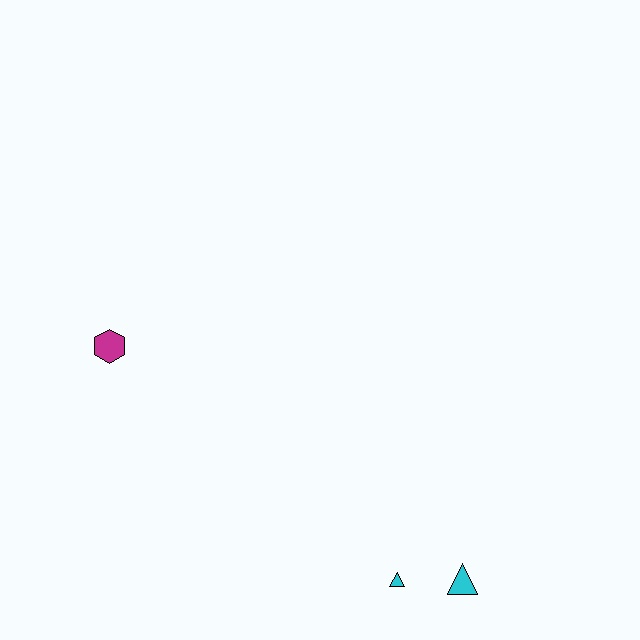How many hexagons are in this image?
There is 1 hexagon.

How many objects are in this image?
There are 3 objects.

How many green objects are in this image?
There are no green objects.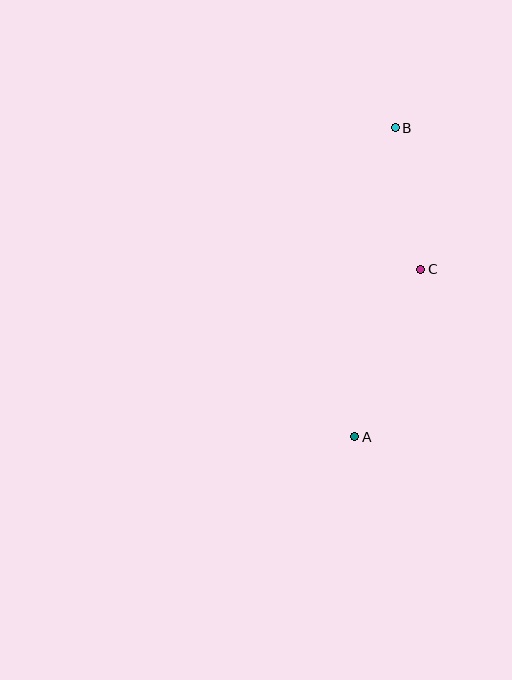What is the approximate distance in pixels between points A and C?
The distance between A and C is approximately 180 pixels.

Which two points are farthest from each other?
Points A and B are farthest from each other.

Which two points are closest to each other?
Points B and C are closest to each other.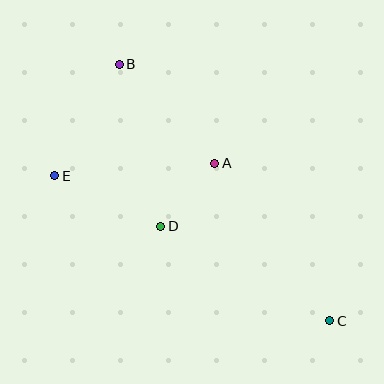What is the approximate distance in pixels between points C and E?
The distance between C and E is approximately 311 pixels.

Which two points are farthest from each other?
Points B and C are farthest from each other.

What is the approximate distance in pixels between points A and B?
The distance between A and B is approximately 137 pixels.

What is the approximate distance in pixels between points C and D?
The distance between C and D is approximately 193 pixels.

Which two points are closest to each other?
Points A and D are closest to each other.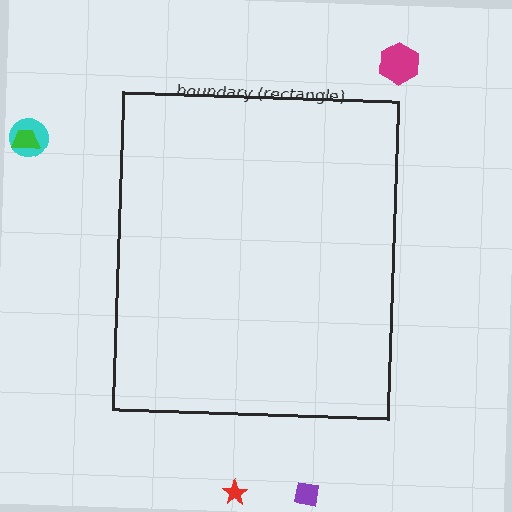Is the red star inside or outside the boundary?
Outside.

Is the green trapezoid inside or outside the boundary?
Outside.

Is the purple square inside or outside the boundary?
Outside.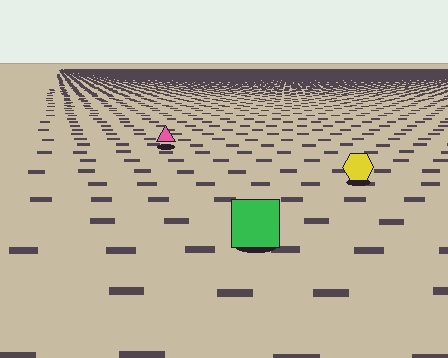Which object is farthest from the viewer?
The pink triangle is farthest from the viewer. It appears smaller and the ground texture around it is denser.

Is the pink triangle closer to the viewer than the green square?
No. The green square is closer — you can tell from the texture gradient: the ground texture is coarser near it.